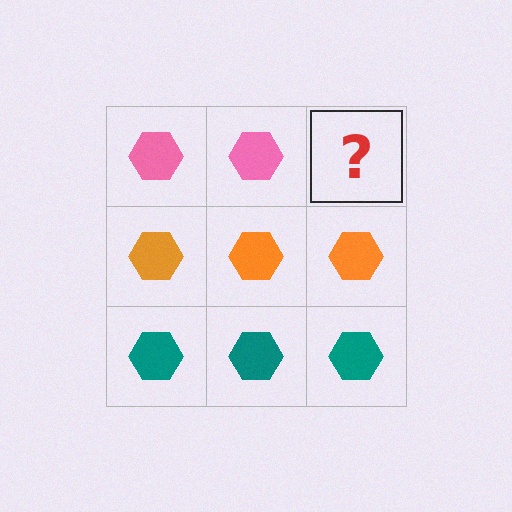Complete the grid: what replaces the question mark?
The question mark should be replaced with a pink hexagon.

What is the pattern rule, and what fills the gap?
The rule is that each row has a consistent color. The gap should be filled with a pink hexagon.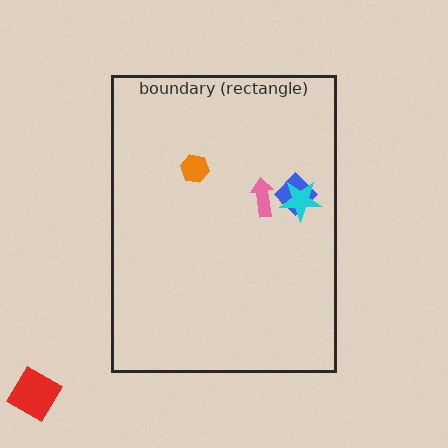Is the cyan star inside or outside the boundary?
Inside.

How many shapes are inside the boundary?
5 inside, 1 outside.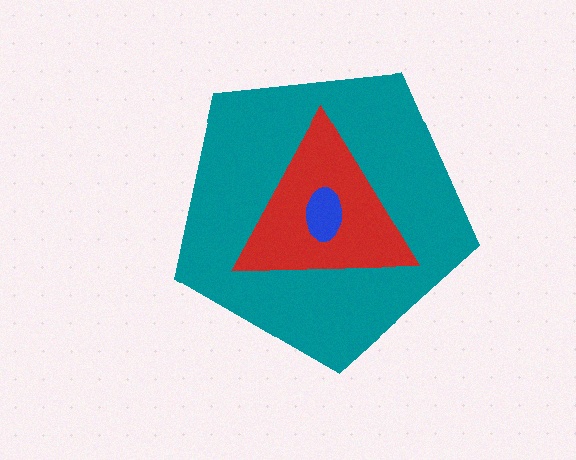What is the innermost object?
The blue ellipse.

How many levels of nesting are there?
3.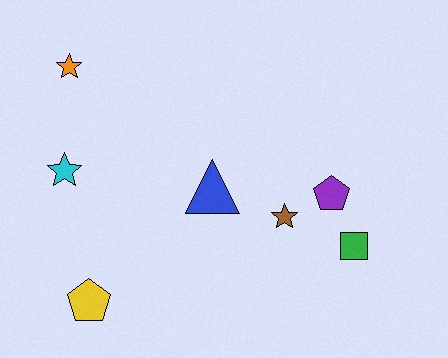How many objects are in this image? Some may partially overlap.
There are 7 objects.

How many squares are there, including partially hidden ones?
There is 1 square.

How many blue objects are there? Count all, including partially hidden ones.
There is 1 blue object.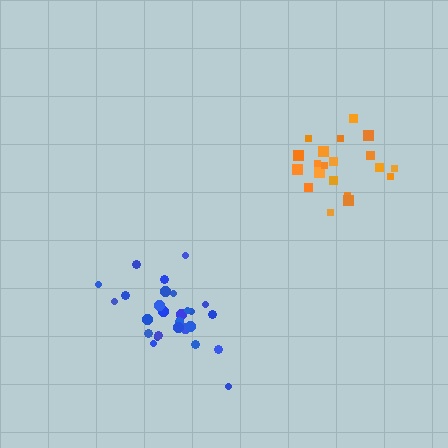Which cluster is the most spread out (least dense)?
Orange.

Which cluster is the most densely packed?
Blue.